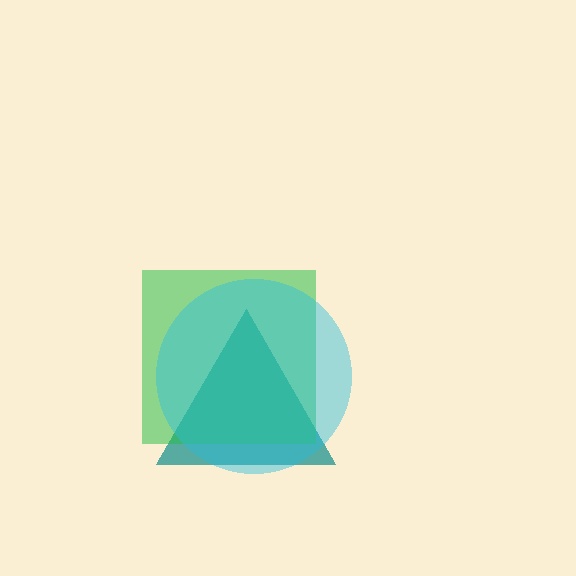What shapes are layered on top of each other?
The layered shapes are: a teal triangle, a green square, a cyan circle.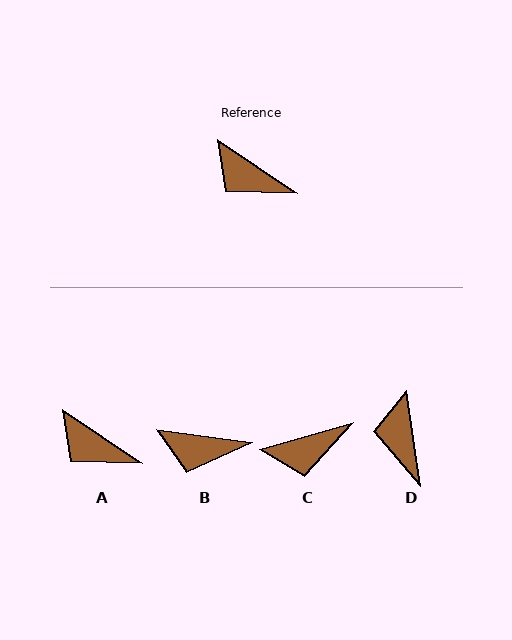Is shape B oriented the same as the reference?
No, it is off by about 27 degrees.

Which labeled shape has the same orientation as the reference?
A.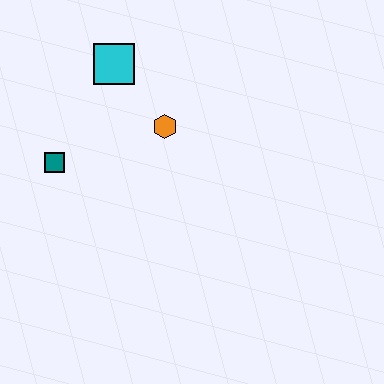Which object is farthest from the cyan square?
The teal square is farthest from the cyan square.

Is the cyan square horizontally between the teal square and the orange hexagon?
Yes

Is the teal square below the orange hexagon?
Yes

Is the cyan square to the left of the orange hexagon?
Yes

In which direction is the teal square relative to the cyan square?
The teal square is below the cyan square.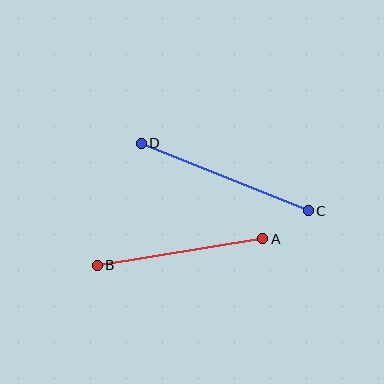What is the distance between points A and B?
The distance is approximately 168 pixels.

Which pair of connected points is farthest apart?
Points C and D are farthest apart.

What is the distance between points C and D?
The distance is approximately 180 pixels.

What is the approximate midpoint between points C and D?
The midpoint is at approximately (225, 177) pixels.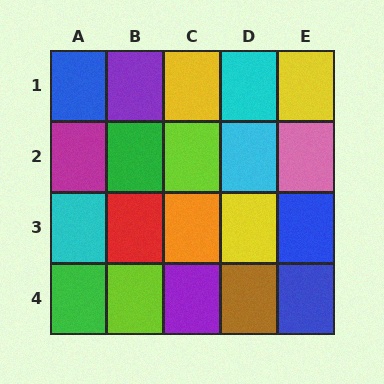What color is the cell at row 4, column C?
Purple.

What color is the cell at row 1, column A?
Blue.